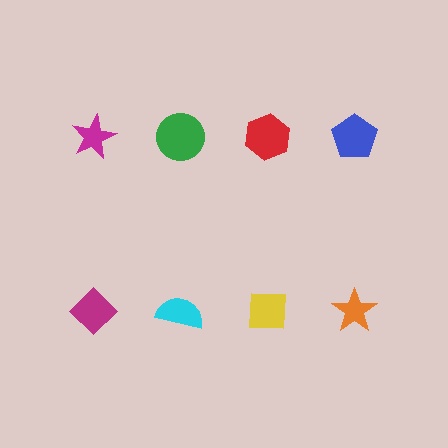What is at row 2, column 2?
A cyan semicircle.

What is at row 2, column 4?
An orange star.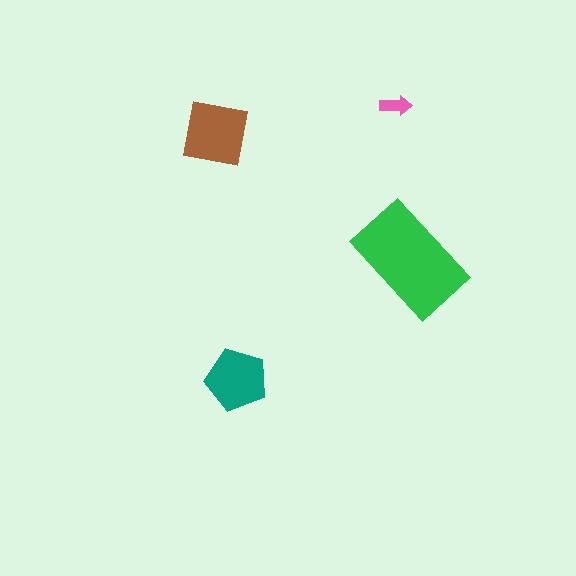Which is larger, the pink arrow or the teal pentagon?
The teal pentagon.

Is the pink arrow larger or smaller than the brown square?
Smaller.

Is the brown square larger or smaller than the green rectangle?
Smaller.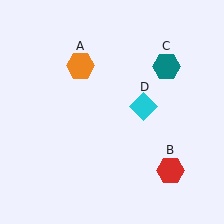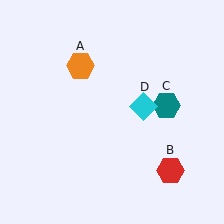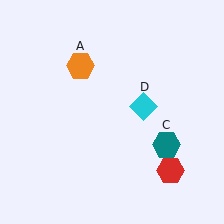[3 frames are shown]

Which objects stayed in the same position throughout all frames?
Orange hexagon (object A) and red hexagon (object B) and cyan diamond (object D) remained stationary.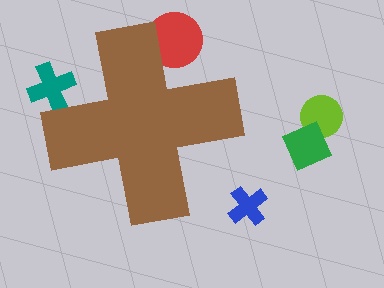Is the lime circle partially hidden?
No, the lime circle is fully visible.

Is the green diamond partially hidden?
No, the green diamond is fully visible.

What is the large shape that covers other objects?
A brown cross.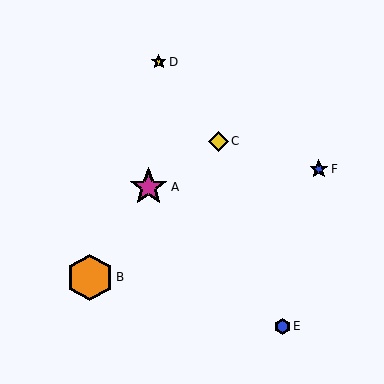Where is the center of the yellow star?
The center of the yellow star is at (159, 62).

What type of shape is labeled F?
Shape F is a blue star.